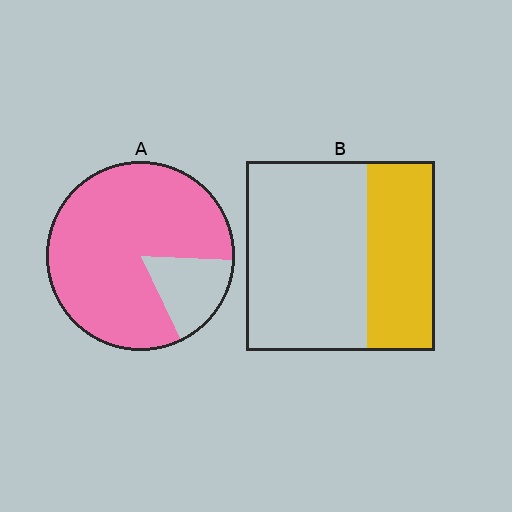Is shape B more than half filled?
No.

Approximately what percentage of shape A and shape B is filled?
A is approximately 85% and B is approximately 35%.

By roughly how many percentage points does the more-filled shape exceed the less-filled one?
By roughly 45 percentage points (A over B).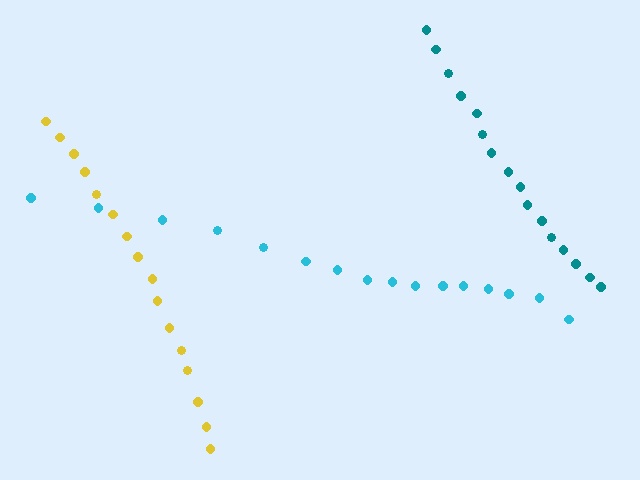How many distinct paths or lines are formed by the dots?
There are 3 distinct paths.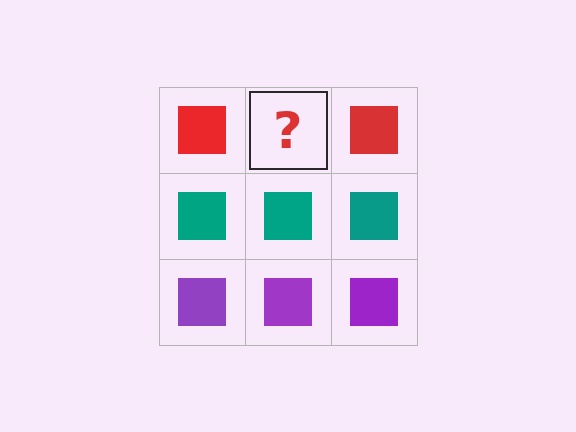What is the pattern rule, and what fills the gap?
The rule is that each row has a consistent color. The gap should be filled with a red square.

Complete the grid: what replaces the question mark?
The question mark should be replaced with a red square.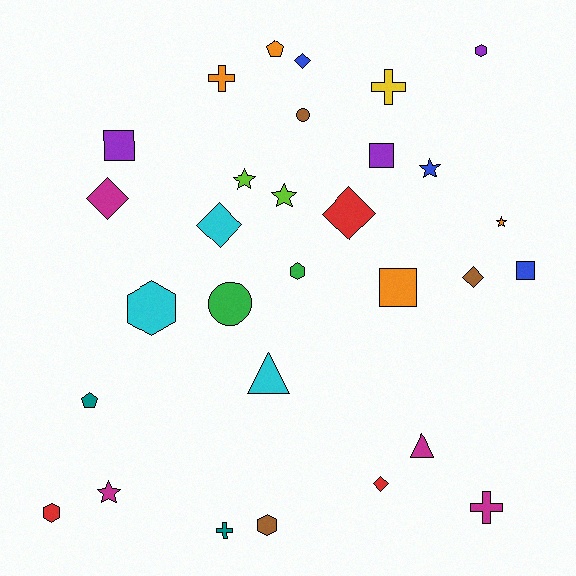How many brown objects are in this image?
There are 3 brown objects.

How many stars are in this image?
There are 5 stars.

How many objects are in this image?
There are 30 objects.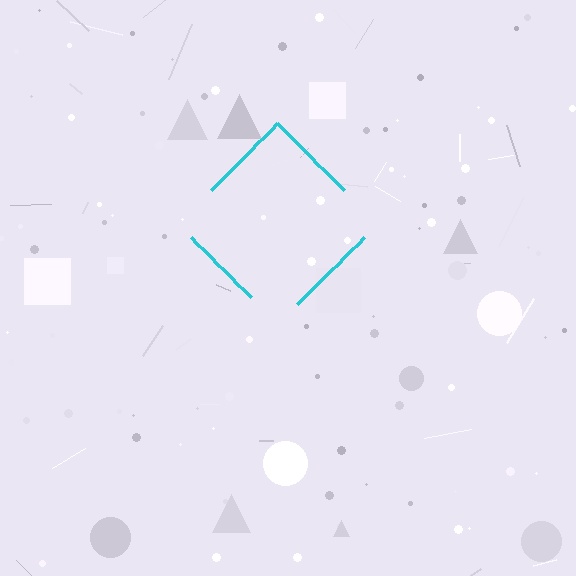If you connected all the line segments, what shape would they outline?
They would outline a diamond.